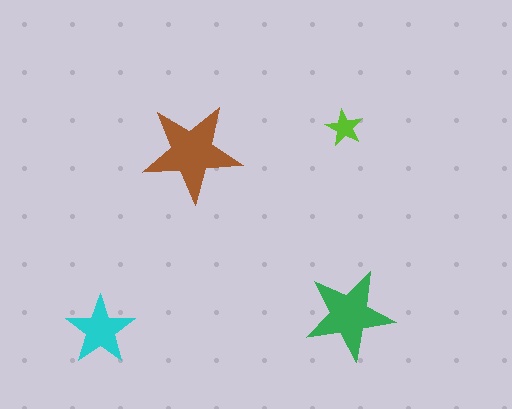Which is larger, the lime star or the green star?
The green one.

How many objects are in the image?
There are 4 objects in the image.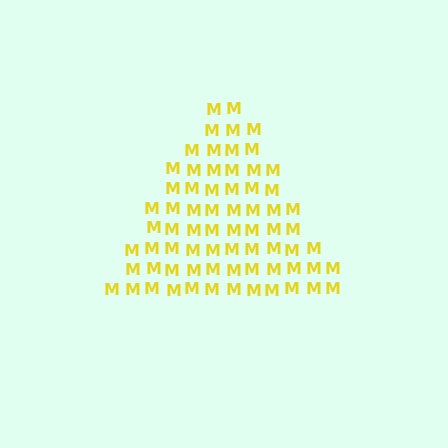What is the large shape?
The large shape is a triangle.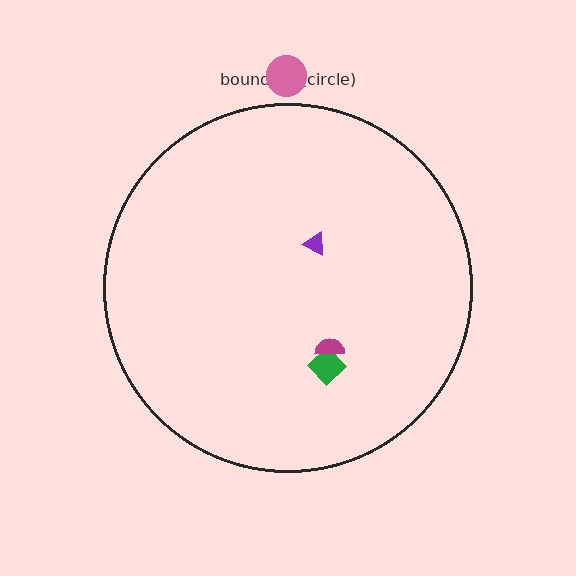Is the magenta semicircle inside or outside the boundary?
Inside.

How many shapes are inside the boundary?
3 inside, 1 outside.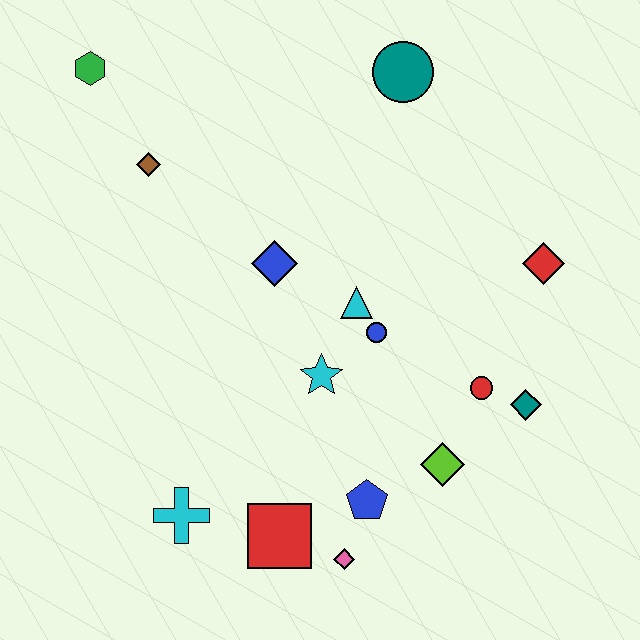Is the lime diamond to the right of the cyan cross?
Yes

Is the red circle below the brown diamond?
Yes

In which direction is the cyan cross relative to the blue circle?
The cyan cross is to the left of the blue circle.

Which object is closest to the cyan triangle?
The blue circle is closest to the cyan triangle.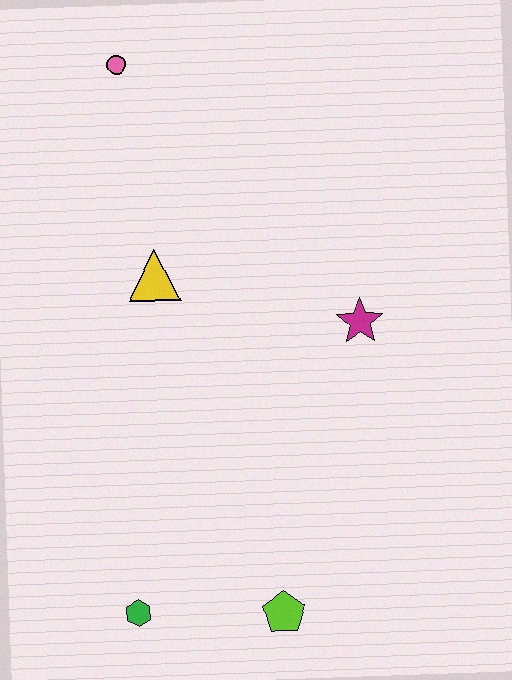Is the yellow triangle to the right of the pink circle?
Yes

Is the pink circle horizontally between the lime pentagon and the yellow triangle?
No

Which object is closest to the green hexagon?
The lime pentagon is closest to the green hexagon.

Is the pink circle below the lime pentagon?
No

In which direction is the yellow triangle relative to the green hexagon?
The yellow triangle is above the green hexagon.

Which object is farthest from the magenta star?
The green hexagon is farthest from the magenta star.